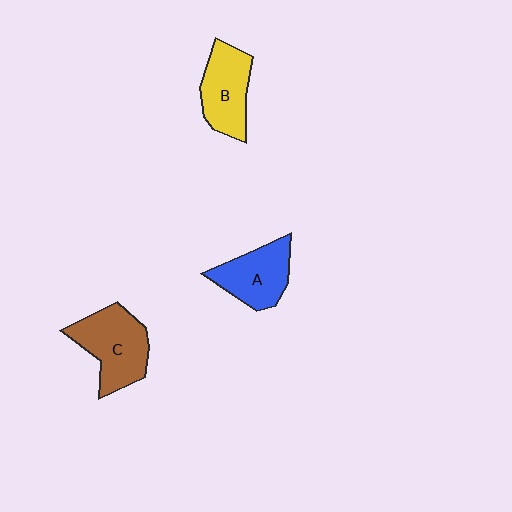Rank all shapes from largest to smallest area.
From largest to smallest: C (brown), B (yellow), A (blue).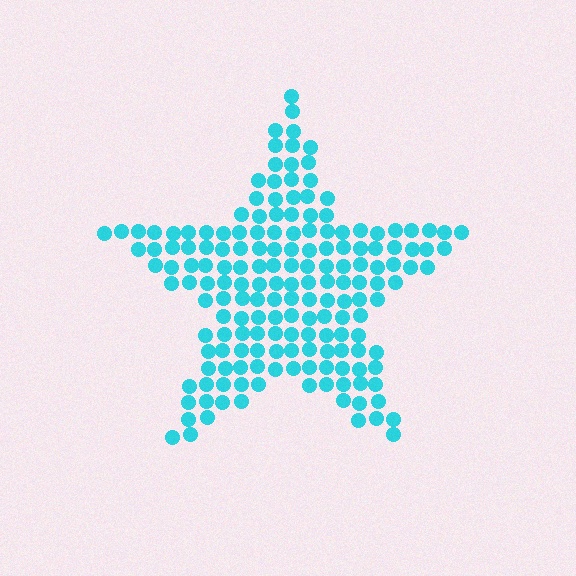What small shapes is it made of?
It is made of small circles.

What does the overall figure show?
The overall figure shows a star.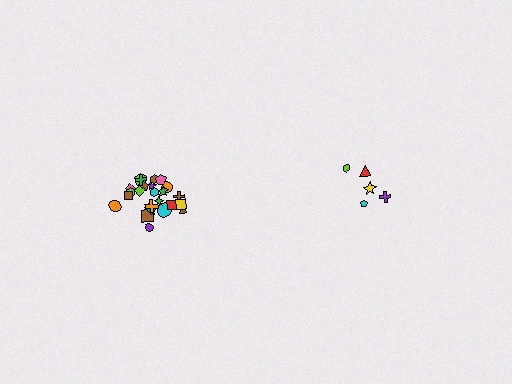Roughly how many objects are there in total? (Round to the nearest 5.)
Roughly 30 objects in total.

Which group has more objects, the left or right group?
The left group.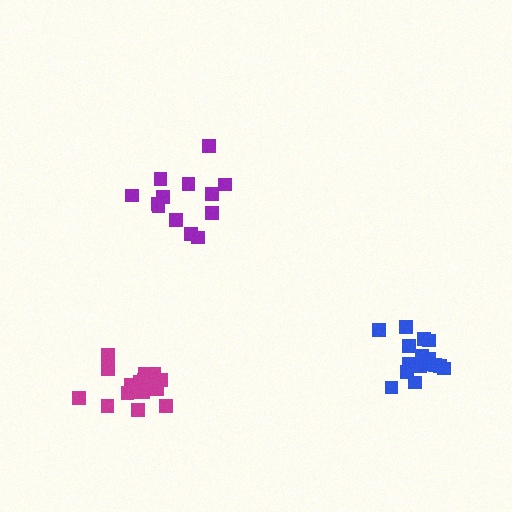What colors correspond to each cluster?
The clusters are colored: magenta, blue, purple.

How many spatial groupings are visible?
There are 3 spatial groupings.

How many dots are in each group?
Group 1: 17 dots, Group 2: 16 dots, Group 3: 13 dots (46 total).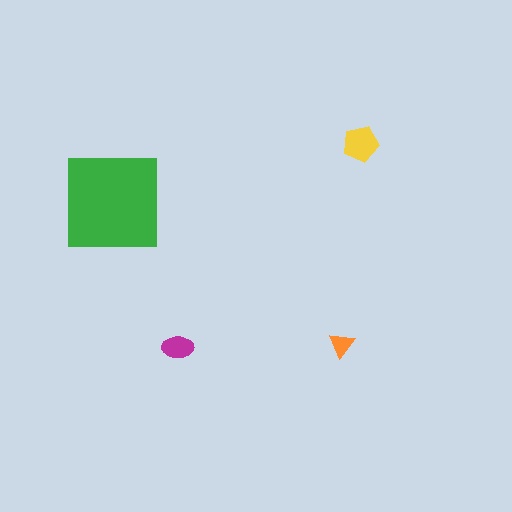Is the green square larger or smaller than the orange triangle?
Larger.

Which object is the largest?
The green square.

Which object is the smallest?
The orange triangle.